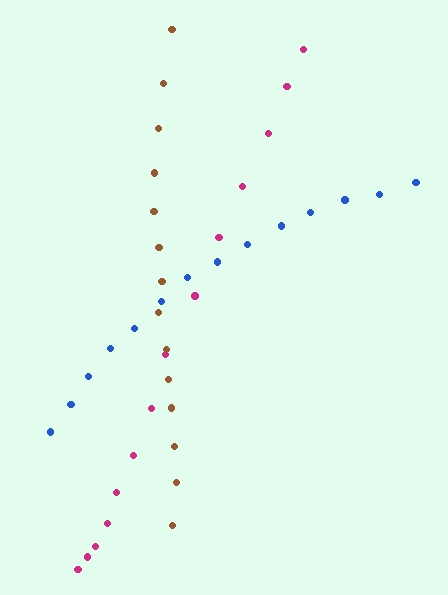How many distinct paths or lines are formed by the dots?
There are 3 distinct paths.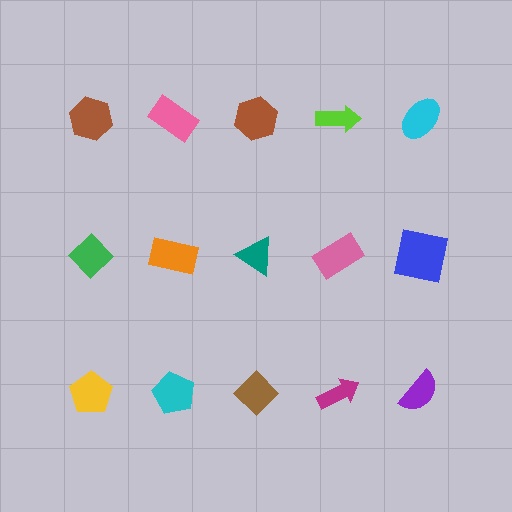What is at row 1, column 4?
A lime arrow.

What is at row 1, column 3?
A brown hexagon.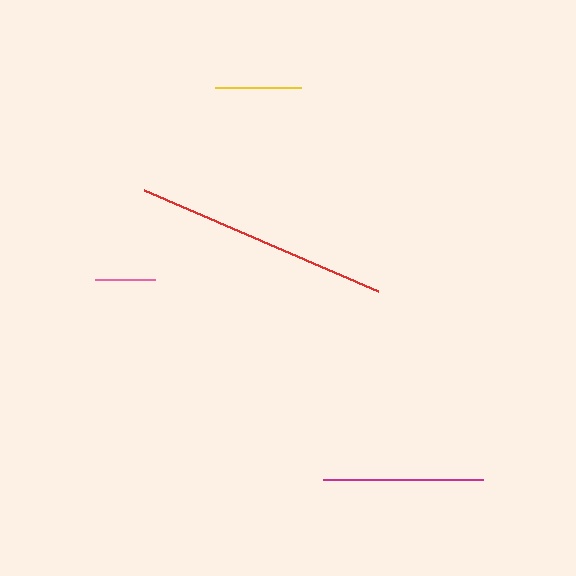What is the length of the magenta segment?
The magenta segment is approximately 160 pixels long.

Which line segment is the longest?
The red line is the longest at approximately 254 pixels.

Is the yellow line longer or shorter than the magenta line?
The magenta line is longer than the yellow line.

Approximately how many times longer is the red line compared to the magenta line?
The red line is approximately 1.6 times the length of the magenta line.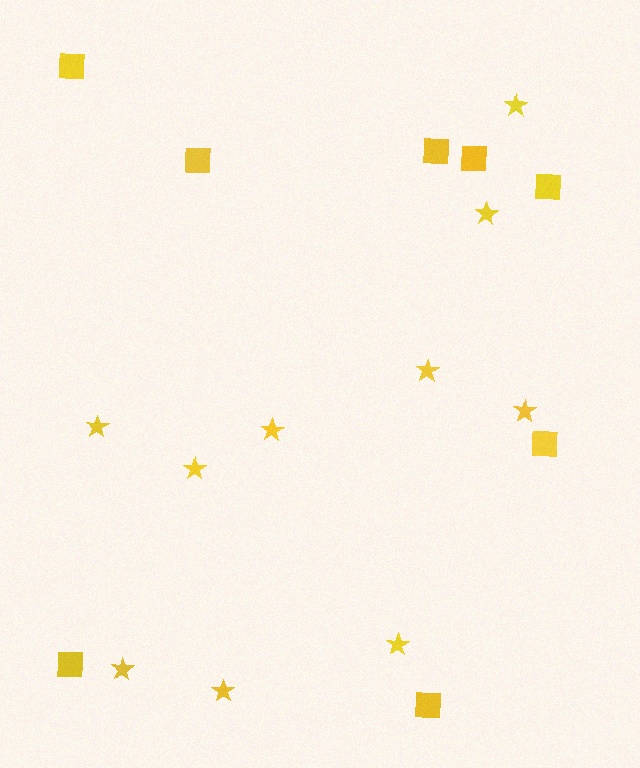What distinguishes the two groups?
There are 2 groups: one group of stars (10) and one group of squares (8).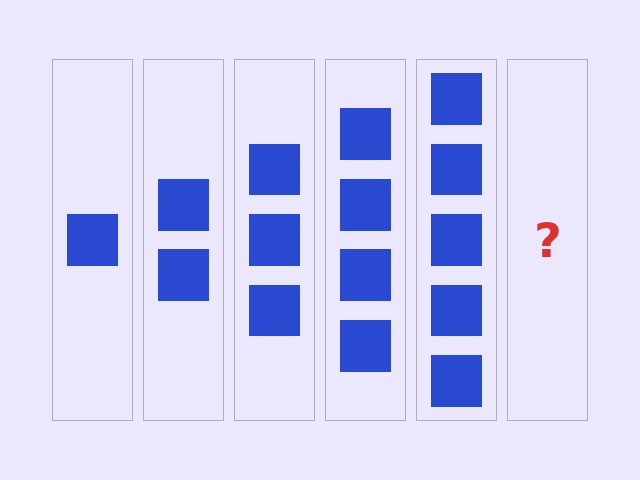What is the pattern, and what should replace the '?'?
The pattern is that each step adds one more square. The '?' should be 6 squares.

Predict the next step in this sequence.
The next step is 6 squares.